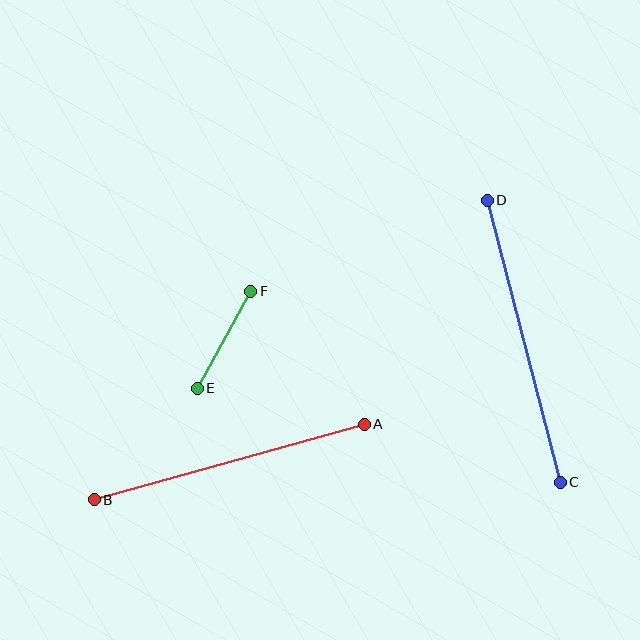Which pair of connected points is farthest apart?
Points C and D are farthest apart.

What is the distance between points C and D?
The distance is approximately 291 pixels.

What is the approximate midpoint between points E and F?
The midpoint is at approximately (224, 340) pixels.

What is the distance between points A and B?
The distance is approximately 281 pixels.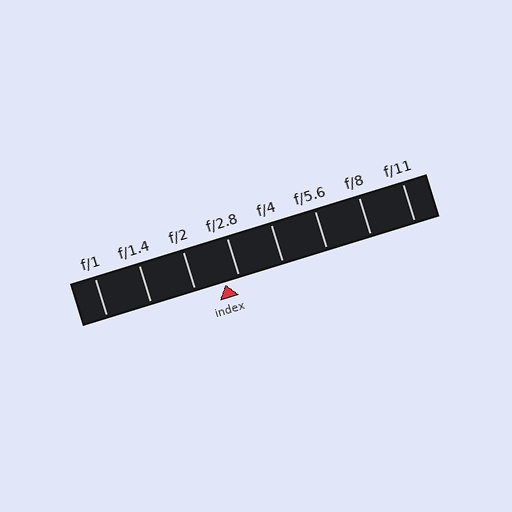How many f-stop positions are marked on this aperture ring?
There are 8 f-stop positions marked.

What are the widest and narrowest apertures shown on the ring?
The widest aperture shown is f/1 and the narrowest is f/11.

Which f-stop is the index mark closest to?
The index mark is closest to f/2.8.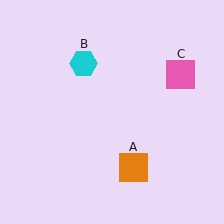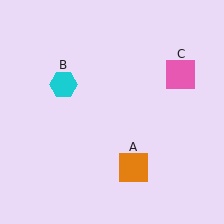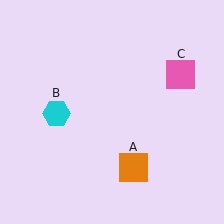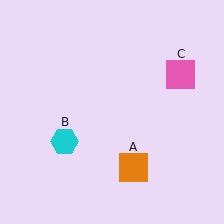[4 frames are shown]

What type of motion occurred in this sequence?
The cyan hexagon (object B) rotated counterclockwise around the center of the scene.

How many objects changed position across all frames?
1 object changed position: cyan hexagon (object B).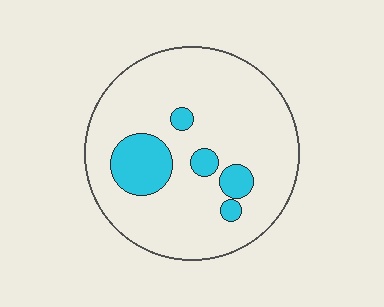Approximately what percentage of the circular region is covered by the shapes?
Approximately 15%.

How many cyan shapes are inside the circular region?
5.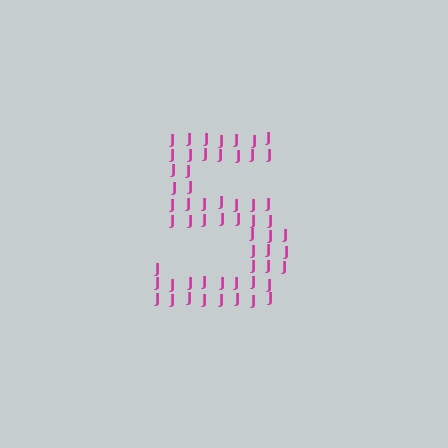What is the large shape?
The large shape is the digit 5.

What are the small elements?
The small elements are letter J's.